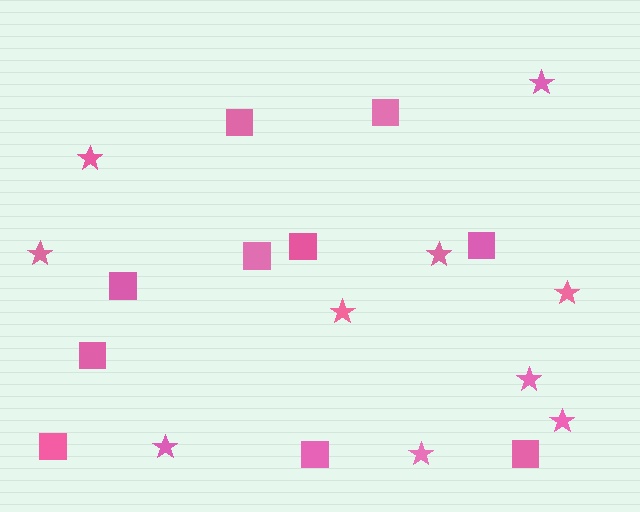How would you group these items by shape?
There are 2 groups: one group of stars (10) and one group of squares (10).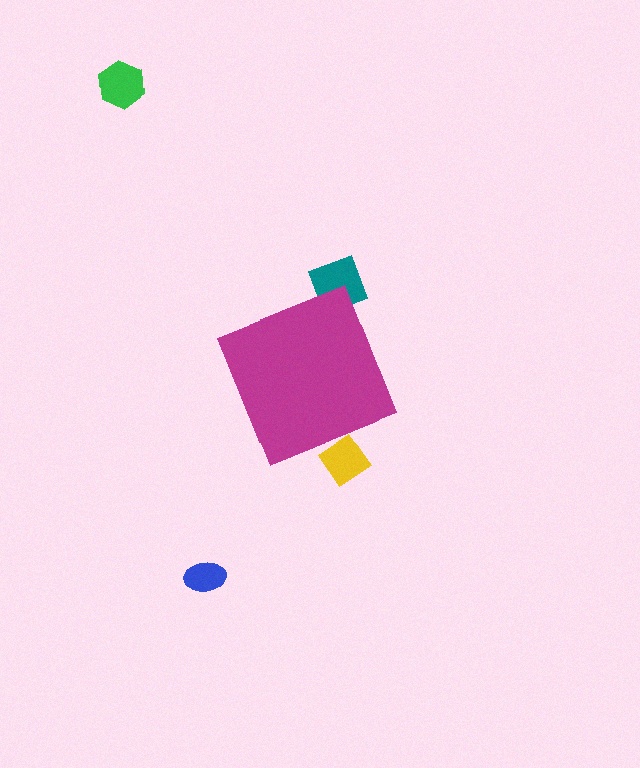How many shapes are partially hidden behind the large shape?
2 shapes are partially hidden.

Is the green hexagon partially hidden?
No, the green hexagon is fully visible.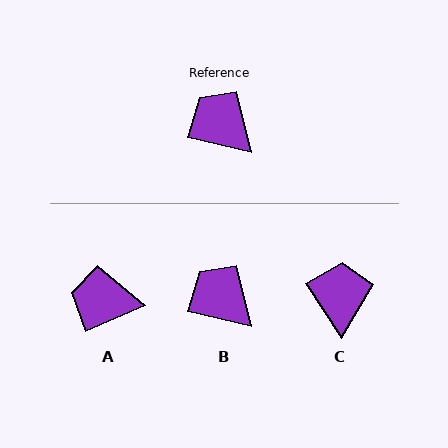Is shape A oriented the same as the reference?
No, it is off by about 37 degrees.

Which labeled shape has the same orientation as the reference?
B.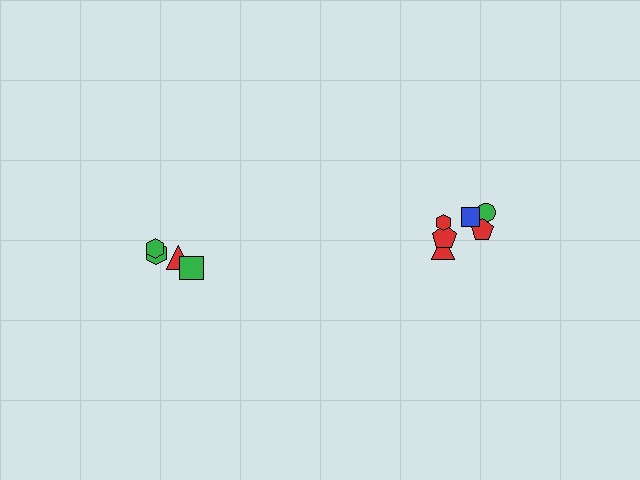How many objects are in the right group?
There are 6 objects.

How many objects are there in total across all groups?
There are 10 objects.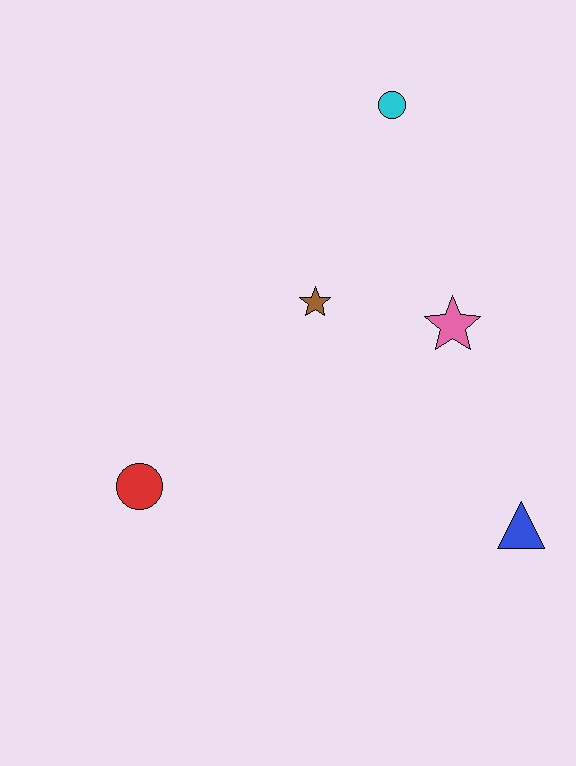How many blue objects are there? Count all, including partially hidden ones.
There is 1 blue object.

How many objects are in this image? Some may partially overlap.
There are 5 objects.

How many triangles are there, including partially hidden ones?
There is 1 triangle.